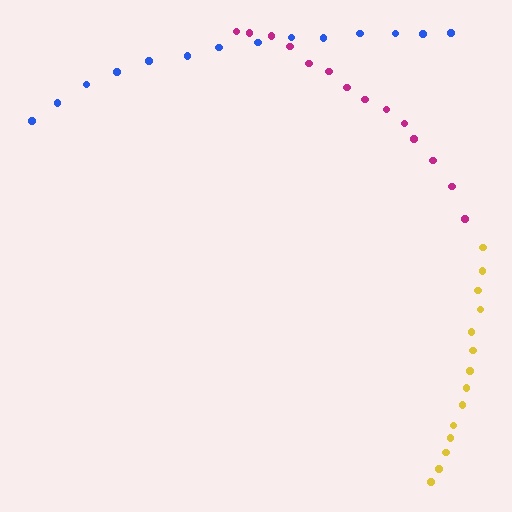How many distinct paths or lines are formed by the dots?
There are 3 distinct paths.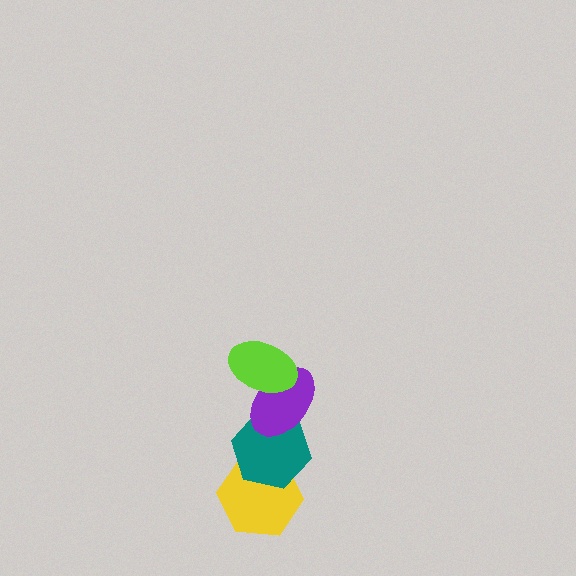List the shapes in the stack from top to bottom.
From top to bottom: the lime ellipse, the purple ellipse, the teal hexagon, the yellow hexagon.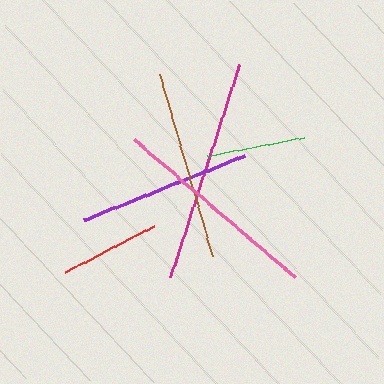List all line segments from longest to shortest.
From longest to shortest: magenta, pink, brown, purple, red, green.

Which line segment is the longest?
The magenta line is the longest at approximately 223 pixels.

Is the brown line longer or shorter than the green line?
The brown line is longer than the green line.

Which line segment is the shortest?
The green line is the shortest at approximately 98 pixels.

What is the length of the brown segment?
The brown segment is approximately 189 pixels long.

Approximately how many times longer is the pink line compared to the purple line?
The pink line is approximately 1.2 times the length of the purple line.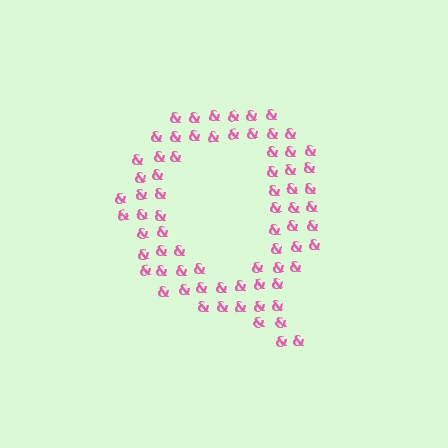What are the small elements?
The small elements are ampersands.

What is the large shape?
The large shape is the letter Q.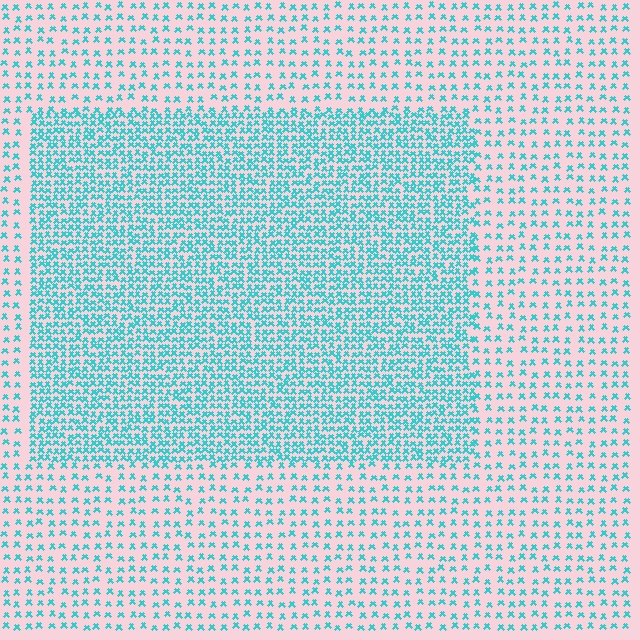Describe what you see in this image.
The image contains small cyan elements arranged at two different densities. A rectangle-shaped region is visible where the elements are more densely packed than the surrounding area.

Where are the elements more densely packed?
The elements are more densely packed inside the rectangle boundary.